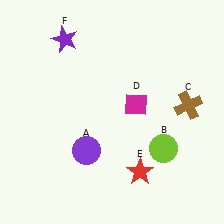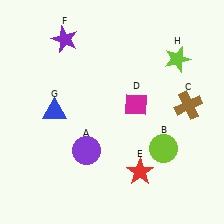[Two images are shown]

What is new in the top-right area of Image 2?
A lime star (H) was added in the top-right area of Image 2.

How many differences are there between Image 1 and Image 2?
There are 2 differences between the two images.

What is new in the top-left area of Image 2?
A blue triangle (G) was added in the top-left area of Image 2.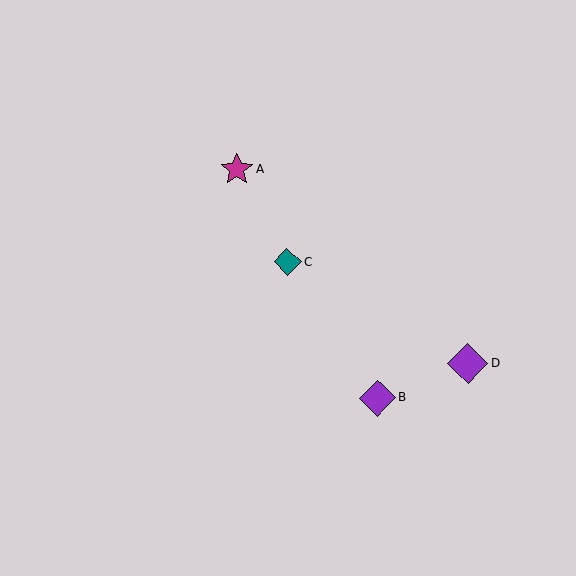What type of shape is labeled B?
Shape B is a purple diamond.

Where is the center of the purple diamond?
The center of the purple diamond is at (377, 398).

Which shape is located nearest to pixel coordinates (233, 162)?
The magenta star (labeled A) at (237, 169) is nearest to that location.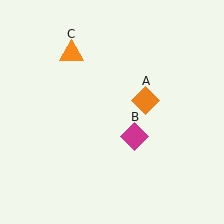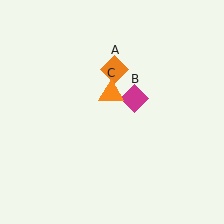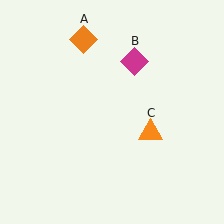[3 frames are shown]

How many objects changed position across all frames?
3 objects changed position: orange diamond (object A), magenta diamond (object B), orange triangle (object C).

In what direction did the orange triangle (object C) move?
The orange triangle (object C) moved down and to the right.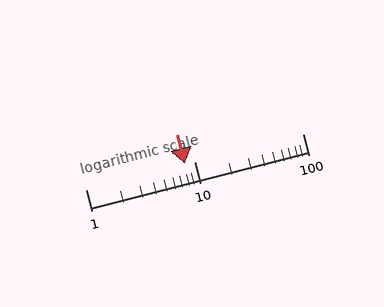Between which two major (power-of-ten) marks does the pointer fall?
The pointer is between 1 and 10.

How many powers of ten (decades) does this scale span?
The scale spans 2 decades, from 1 to 100.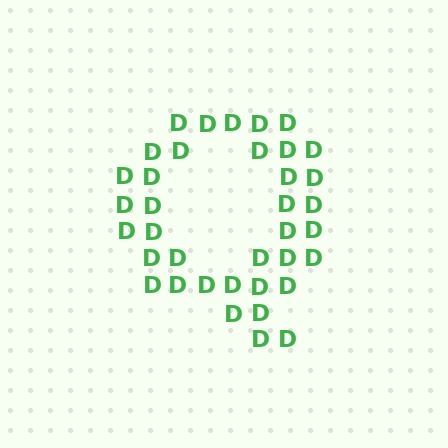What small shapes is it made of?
It is made of small letter D's.